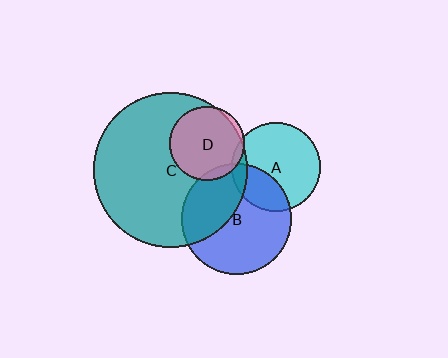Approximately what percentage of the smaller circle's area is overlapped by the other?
Approximately 95%.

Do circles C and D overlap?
Yes.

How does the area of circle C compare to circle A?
Approximately 3.0 times.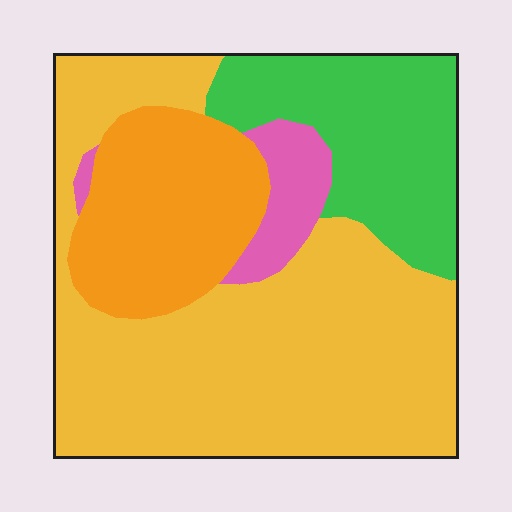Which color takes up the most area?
Yellow, at roughly 55%.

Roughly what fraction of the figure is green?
Green covers around 20% of the figure.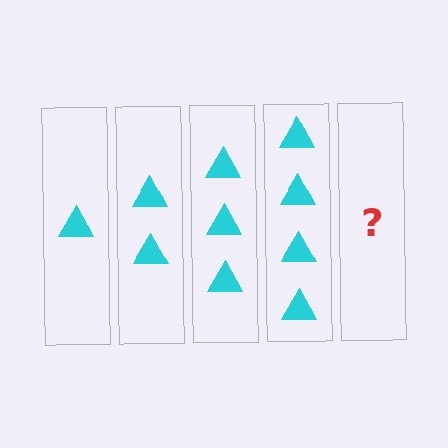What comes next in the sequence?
The next element should be 5 triangles.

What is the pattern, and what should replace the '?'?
The pattern is that each step adds one more triangle. The '?' should be 5 triangles.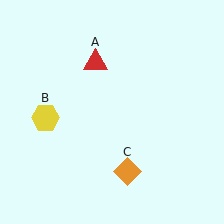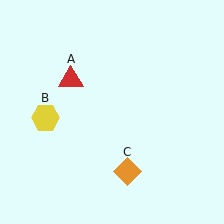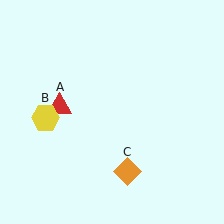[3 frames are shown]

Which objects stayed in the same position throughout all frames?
Yellow hexagon (object B) and orange diamond (object C) remained stationary.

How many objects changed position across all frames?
1 object changed position: red triangle (object A).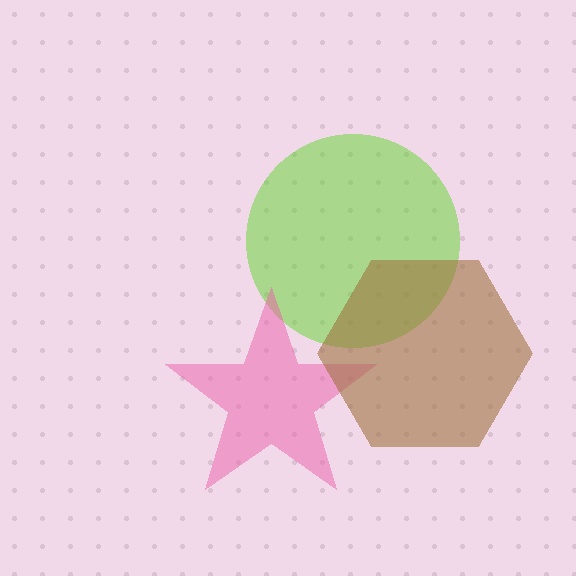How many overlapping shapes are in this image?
There are 3 overlapping shapes in the image.